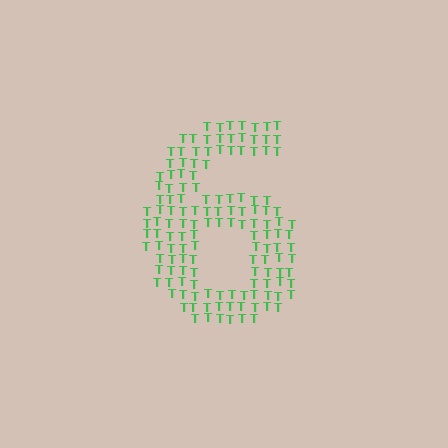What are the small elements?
The small elements are letter T's.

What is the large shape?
The large shape is the digit 6.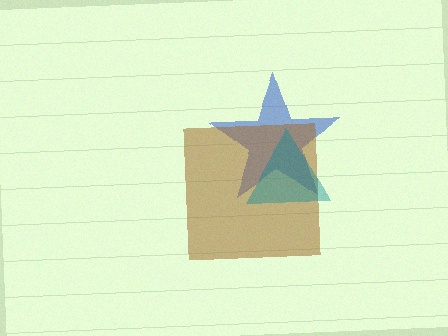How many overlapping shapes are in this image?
There are 3 overlapping shapes in the image.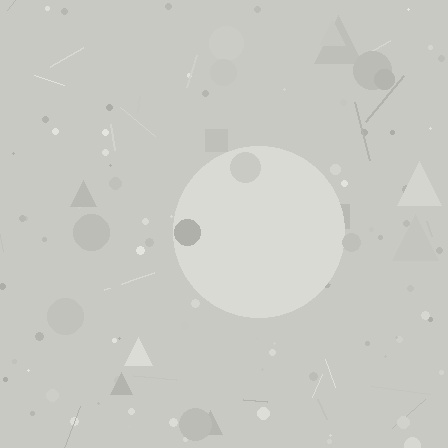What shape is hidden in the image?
A circle is hidden in the image.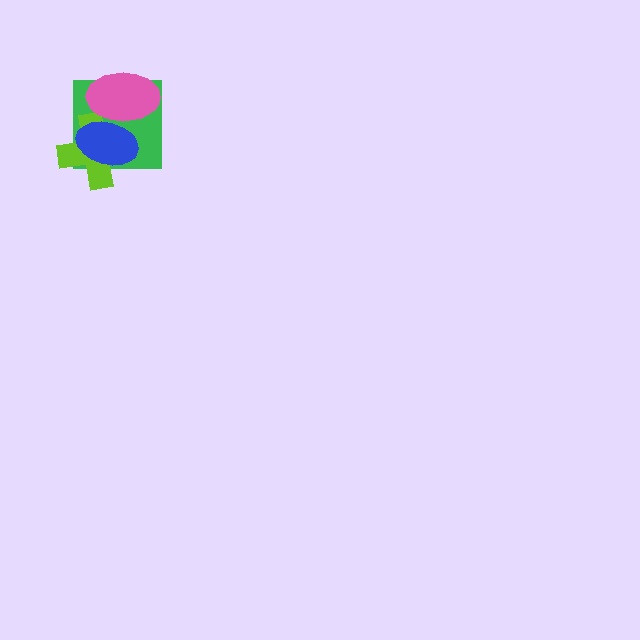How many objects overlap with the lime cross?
3 objects overlap with the lime cross.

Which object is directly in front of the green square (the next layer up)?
The lime cross is directly in front of the green square.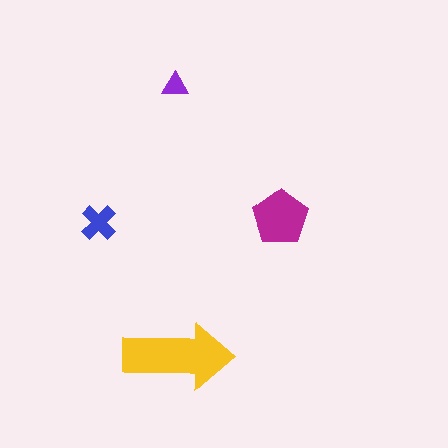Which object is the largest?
The yellow arrow.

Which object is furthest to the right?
The magenta pentagon is rightmost.